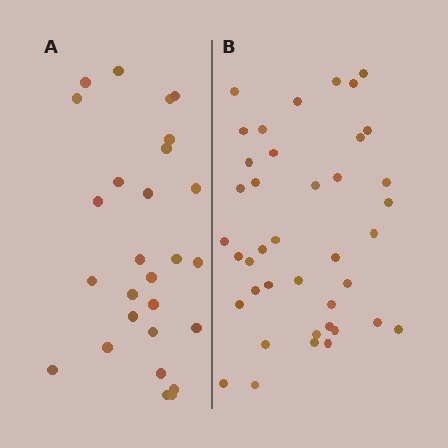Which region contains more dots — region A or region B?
Region B (the right region) has more dots.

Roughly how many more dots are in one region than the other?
Region B has approximately 15 more dots than region A.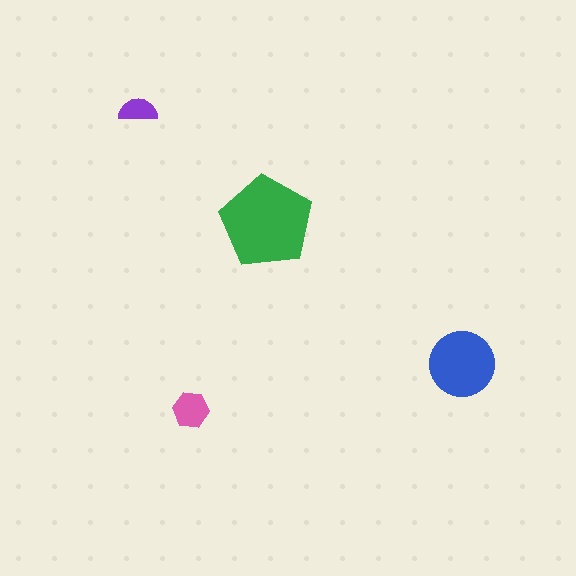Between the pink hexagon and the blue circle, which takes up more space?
The blue circle.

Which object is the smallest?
The purple semicircle.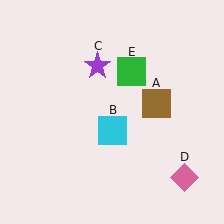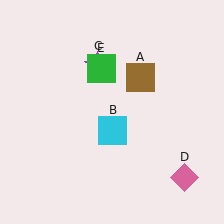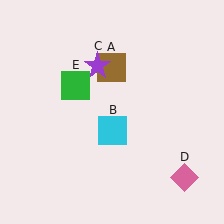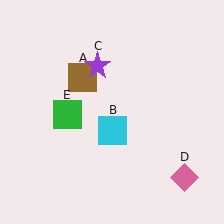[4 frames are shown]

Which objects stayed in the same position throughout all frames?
Cyan square (object B) and purple star (object C) and pink diamond (object D) remained stationary.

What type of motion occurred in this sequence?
The brown square (object A), green square (object E) rotated counterclockwise around the center of the scene.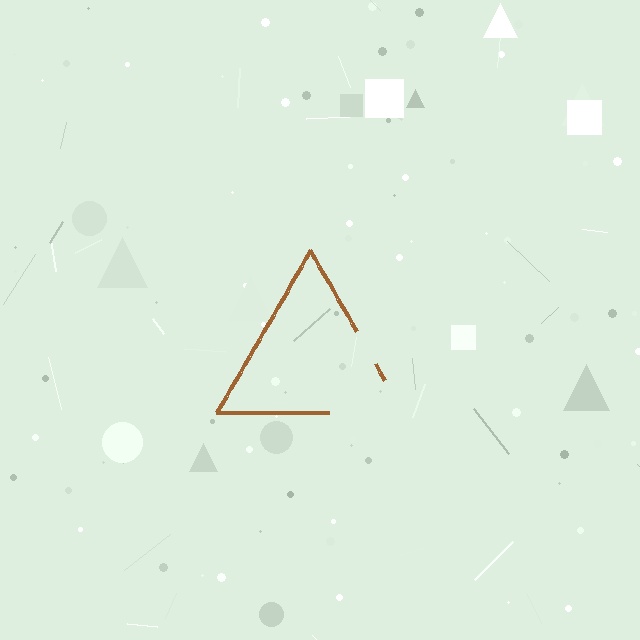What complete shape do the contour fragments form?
The contour fragments form a triangle.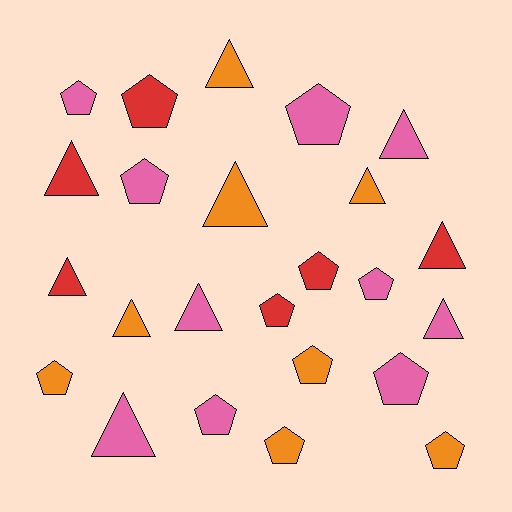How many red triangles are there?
There are 3 red triangles.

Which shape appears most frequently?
Pentagon, with 13 objects.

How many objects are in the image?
There are 24 objects.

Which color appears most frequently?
Pink, with 10 objects.